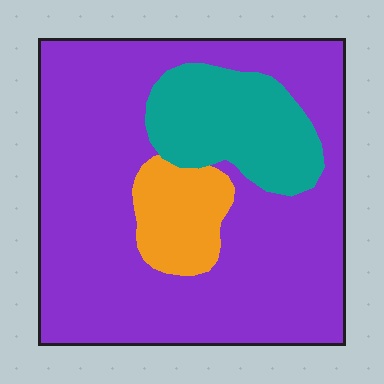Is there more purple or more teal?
Purple.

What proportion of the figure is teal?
Teal takes up about one sixth (1/6) of the figure.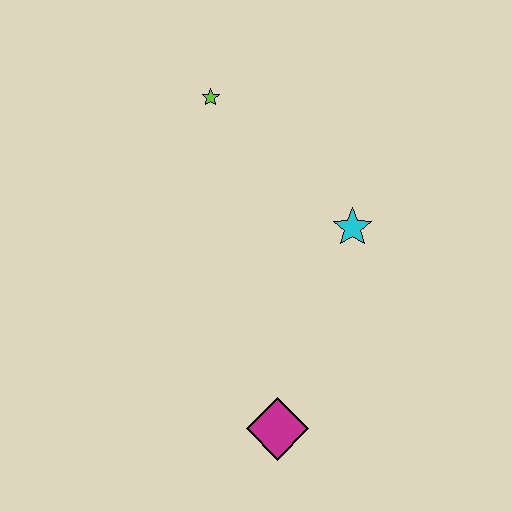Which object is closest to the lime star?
The cyan star is closest to the lime star.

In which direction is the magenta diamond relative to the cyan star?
The magenta diamond is below the cyan star.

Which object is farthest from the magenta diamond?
The lime star is farthest from the magenta diamond.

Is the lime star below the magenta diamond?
No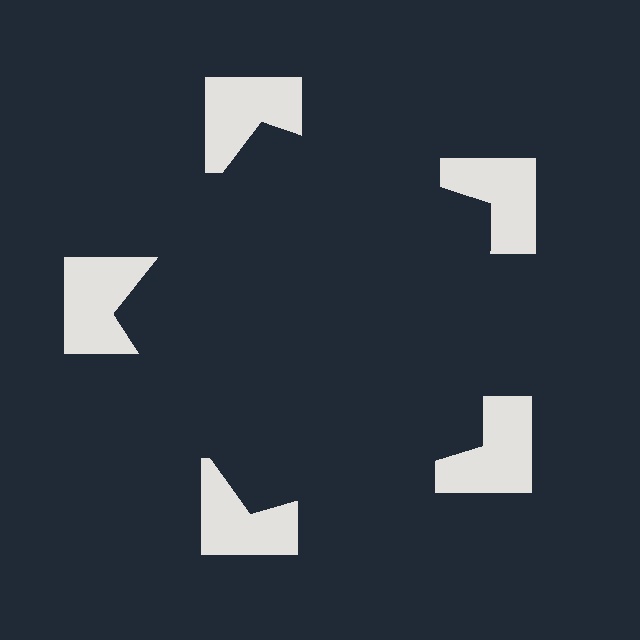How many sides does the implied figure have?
5 sides.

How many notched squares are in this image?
There are 5 — one at each vertex of the illusory pentagon.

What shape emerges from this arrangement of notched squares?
An illusory pentagon — its edges are inferred from the aligned wedge cuts in the notched squares, not physically drawn.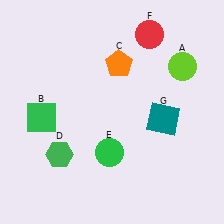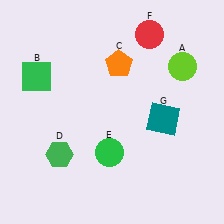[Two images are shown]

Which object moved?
The green square (B) moved up.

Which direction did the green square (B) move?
The green square (B) moved up.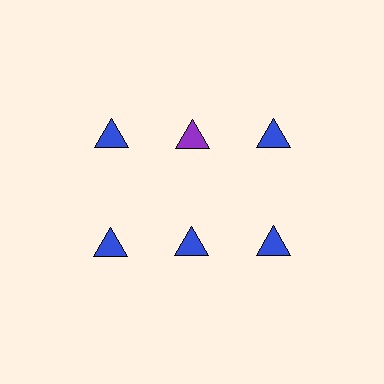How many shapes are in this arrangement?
There are 6 shapes arranged in a grid pattern.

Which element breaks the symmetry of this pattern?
The purple triangle in the top row, second from left column breaks the symmetry. All other shapes are blue triangles.